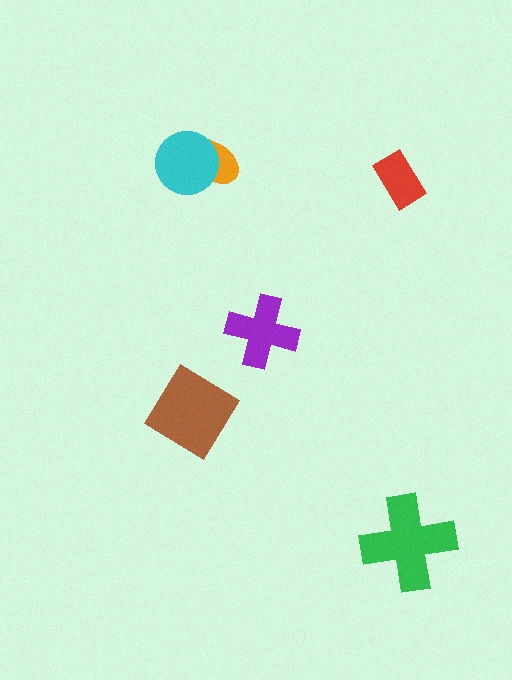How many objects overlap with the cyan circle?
1 object overlaps with the cyan circle.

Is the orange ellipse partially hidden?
Yes, it is partially covered by another shape.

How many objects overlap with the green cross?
0 objects overlap with the green cross.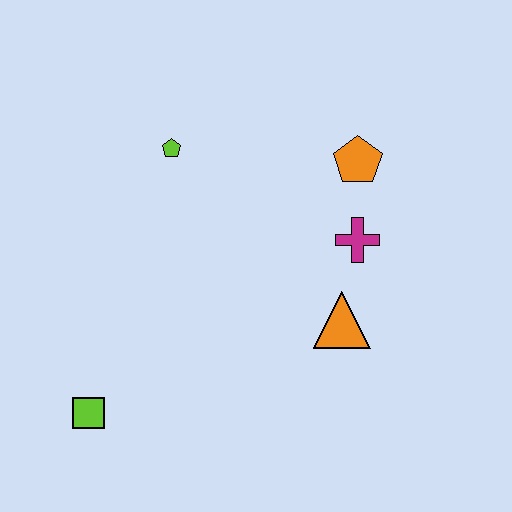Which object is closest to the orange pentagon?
The magenta cross is closest to the orange pentagon.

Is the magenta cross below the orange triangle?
No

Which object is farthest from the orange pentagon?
The lime square is farthest from the orange pentagon.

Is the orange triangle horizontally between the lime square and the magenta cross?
Yes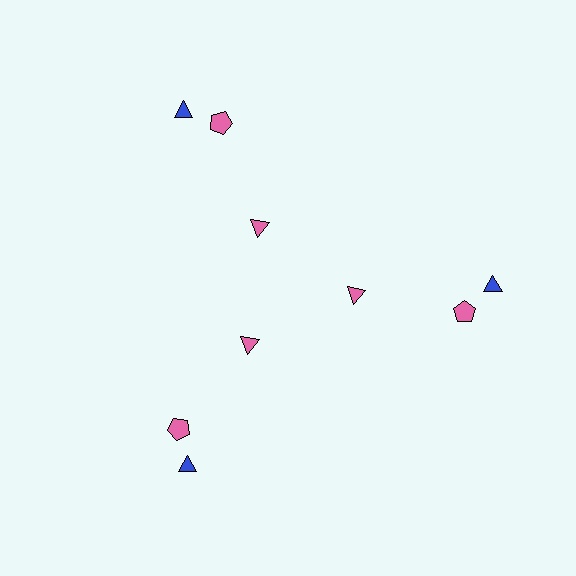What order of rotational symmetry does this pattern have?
This pattern has 3-fold rotational symmetry.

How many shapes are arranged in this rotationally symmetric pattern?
There are 9 shapes, arranged in 3 groups of 3.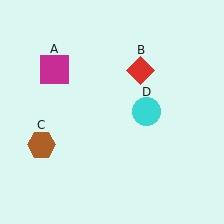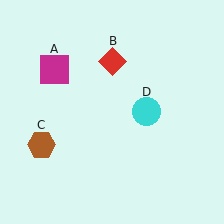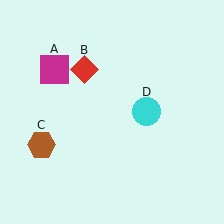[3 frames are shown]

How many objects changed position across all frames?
1 object changed position: red diamond (object B).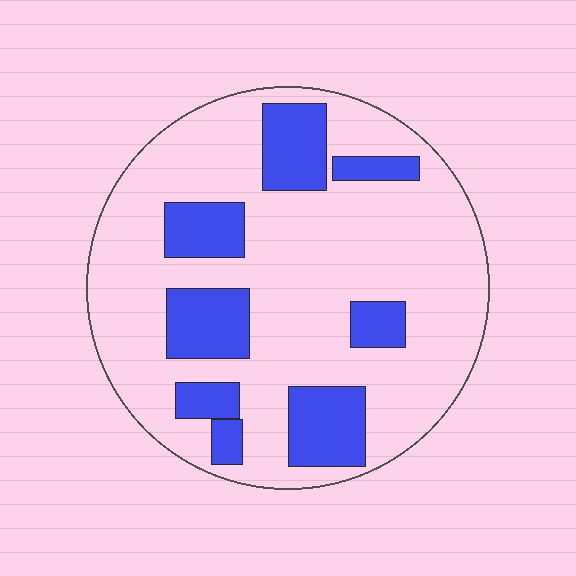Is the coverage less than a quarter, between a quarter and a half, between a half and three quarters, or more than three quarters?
Less than a quarter.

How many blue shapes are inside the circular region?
8.